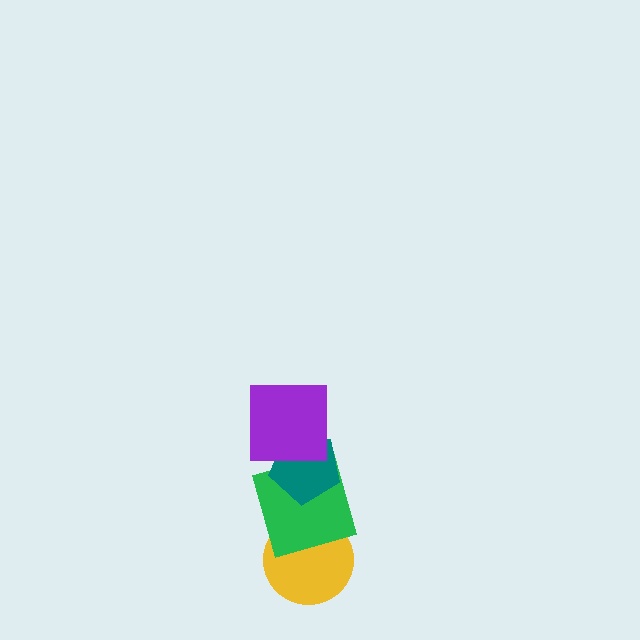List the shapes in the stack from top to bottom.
From top to bottom: the purple square, the teal pentagon, the green square, the yellow circle.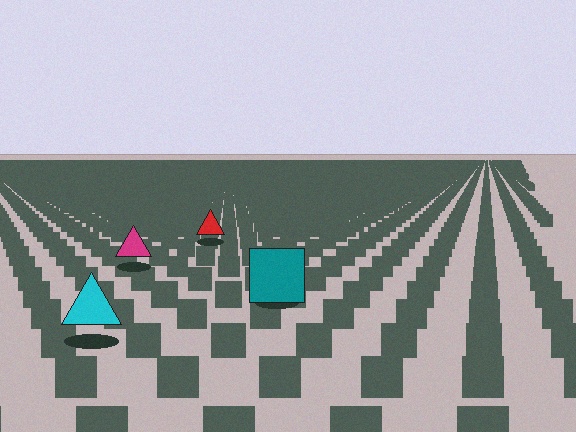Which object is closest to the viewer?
The cyan triangle is closest. The texture marks near it are larger and more spread out.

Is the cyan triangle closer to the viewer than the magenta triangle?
Yes. The cyan triangle is closer — you can tell from the texture gradient: the ground texture is coarser near it.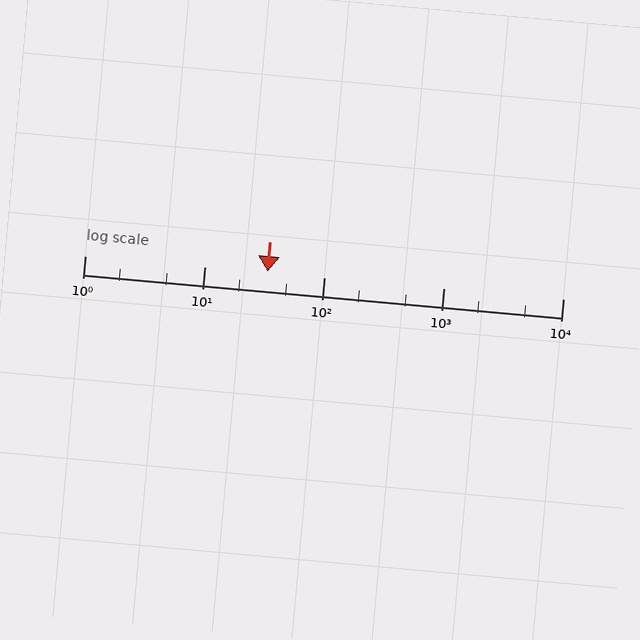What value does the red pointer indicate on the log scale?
The pointer indicates approximately 34.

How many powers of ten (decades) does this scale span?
The scale spans 4 decades, from 1 to 10000.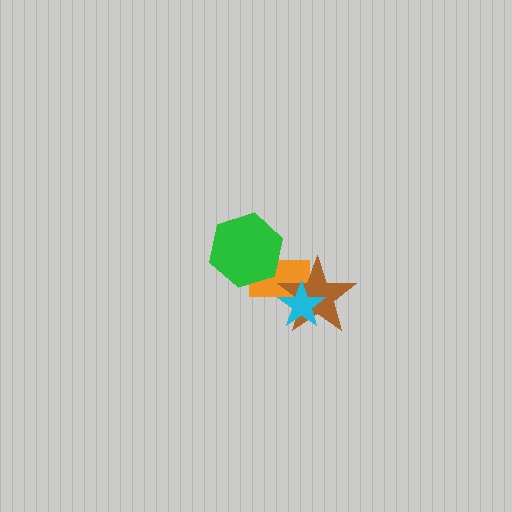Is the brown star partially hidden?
Yes, it is partially covered by another shape.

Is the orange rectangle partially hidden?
Yes, it is partially covered by another shape.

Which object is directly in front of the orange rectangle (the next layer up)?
The brown star is directly in front of the orange rectangle.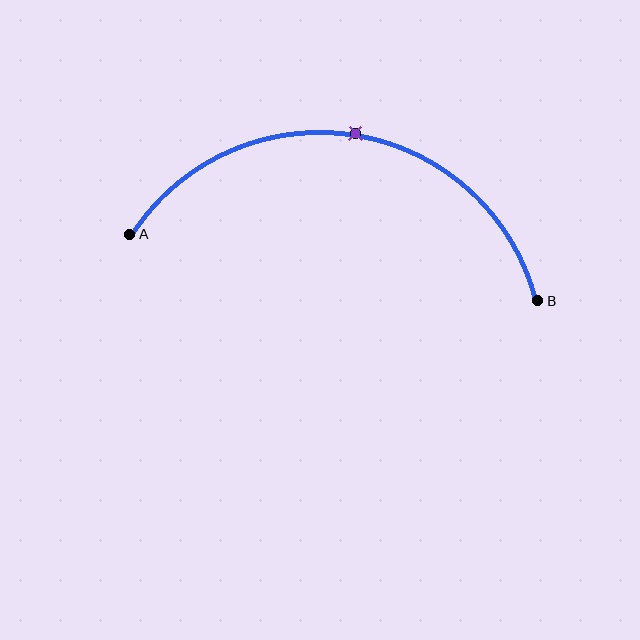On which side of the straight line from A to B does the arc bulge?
The arc bulges above the straight line connecting A and B.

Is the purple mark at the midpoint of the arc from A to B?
Yes. The purple mark lies on the arc at equal arc-length from both A and B — it is the arc midpoint.